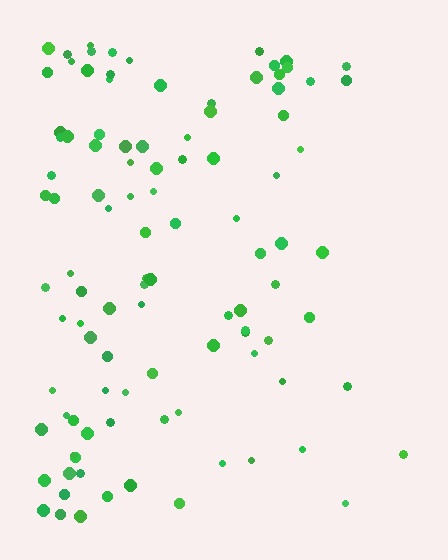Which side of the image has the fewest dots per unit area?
The right.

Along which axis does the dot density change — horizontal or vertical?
Horizontal.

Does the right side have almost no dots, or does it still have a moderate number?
Still a moderate number, just noticeably fewer than the left.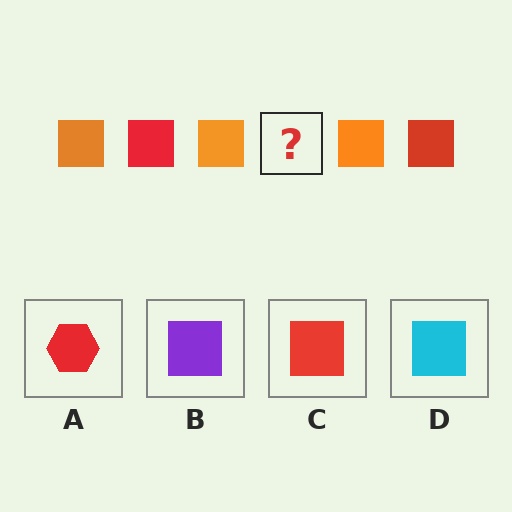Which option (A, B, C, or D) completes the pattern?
C.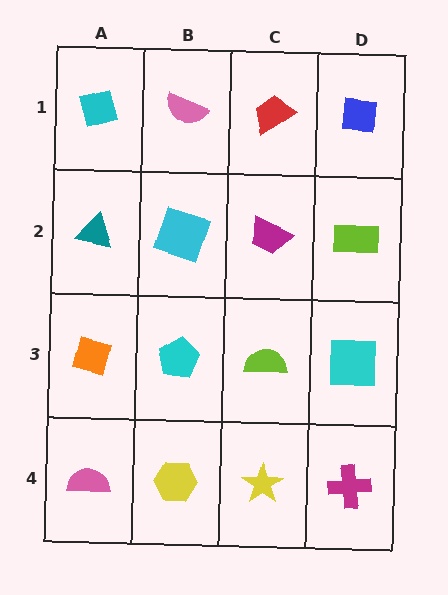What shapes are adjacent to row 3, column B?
A cyan square (row 2, column B), a yellow hexagon (row 4, column B), an orange diamond (row 3, column A), a lime semicircle (row 3, column C).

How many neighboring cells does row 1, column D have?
2.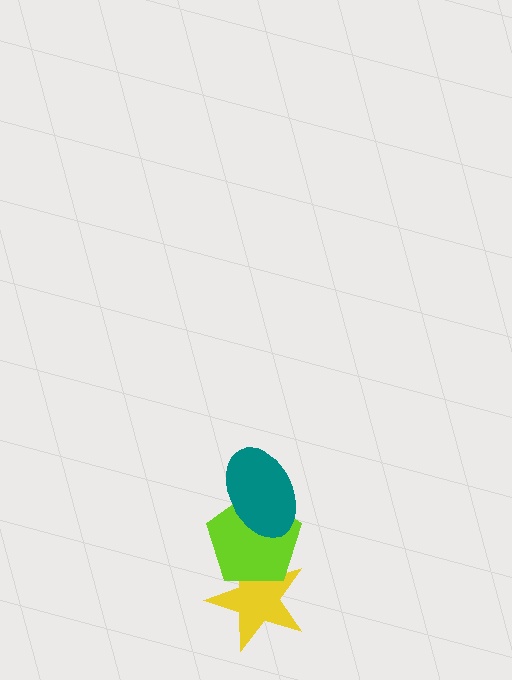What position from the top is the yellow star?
The yellow star is 3rd from the top.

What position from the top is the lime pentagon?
The lime pentagon is 2nd from the top.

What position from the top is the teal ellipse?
The teal ellipse is 1st from the top.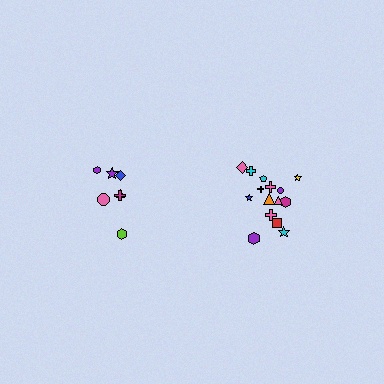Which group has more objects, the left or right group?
The right group.